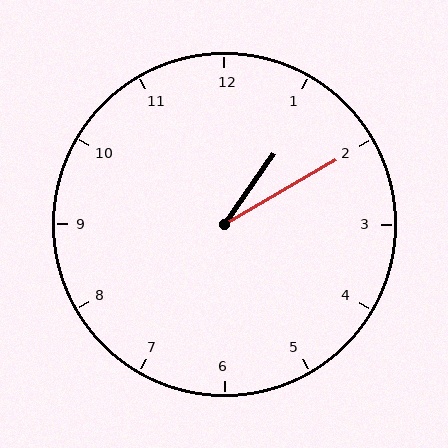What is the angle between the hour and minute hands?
Approximately 25 degrees.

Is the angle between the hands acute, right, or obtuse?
It is acute.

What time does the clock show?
1:10.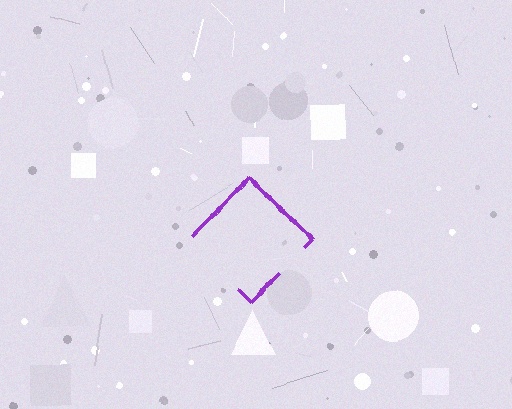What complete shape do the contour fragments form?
The contour fragments form a diamond.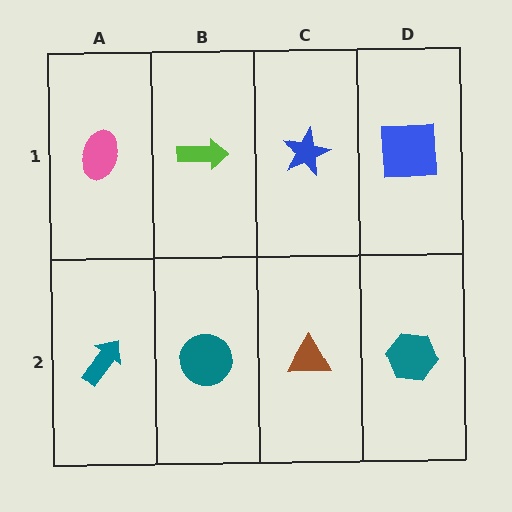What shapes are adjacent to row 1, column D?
A teal hexagon (row 2, column D), a blue star (row 1, column C).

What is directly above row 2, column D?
A blue square.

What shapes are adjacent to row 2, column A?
A pink ellipse (row 1, column A), a teal circle (row 2, column B).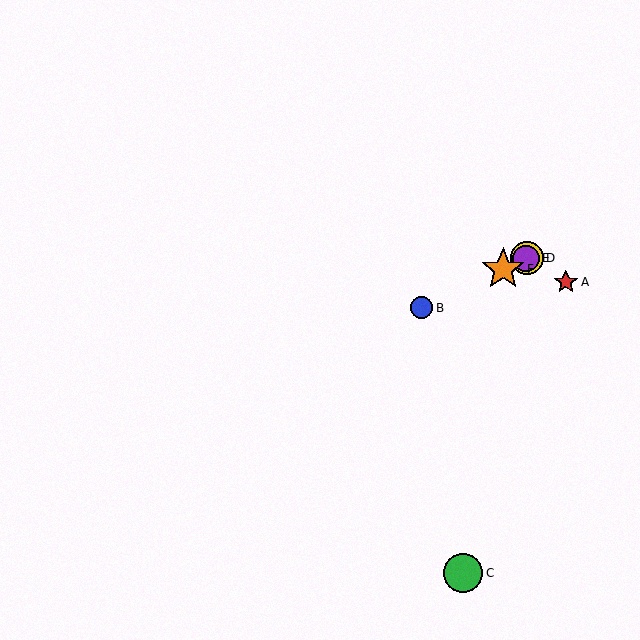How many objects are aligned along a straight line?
4 objects (B, D, E, F) are aligned along a straight line.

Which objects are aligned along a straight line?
Objects B, D, E, F are aligned along a straight line.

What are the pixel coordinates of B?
Object B is at (422, 308).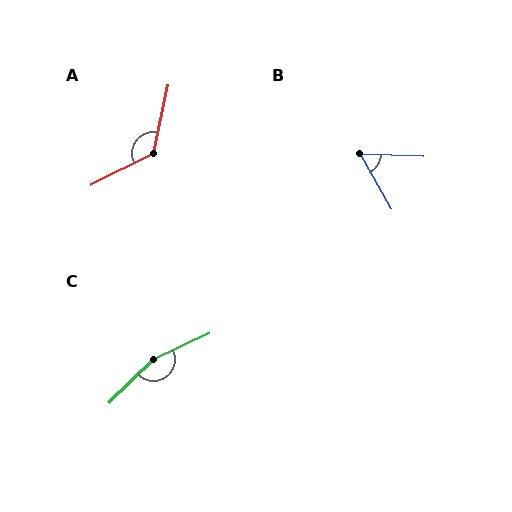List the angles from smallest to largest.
B (58°), A (129°), C (160°).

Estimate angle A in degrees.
Approximately 129 degrees.